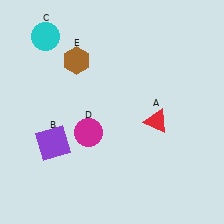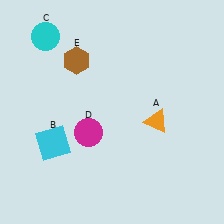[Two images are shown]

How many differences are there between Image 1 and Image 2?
There are 2 differences between the two images.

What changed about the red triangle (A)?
In Image 1, A is red. In Image 2, it changed to orange.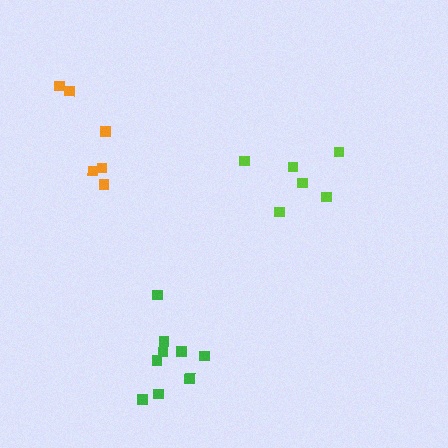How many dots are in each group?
Group 1: 10 dots, Group 2: 6 dots, Group 3: 6 dots (22 total).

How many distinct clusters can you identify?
There are 3 distinct clusters.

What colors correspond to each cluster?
The clusters are colored: green, lime, orange.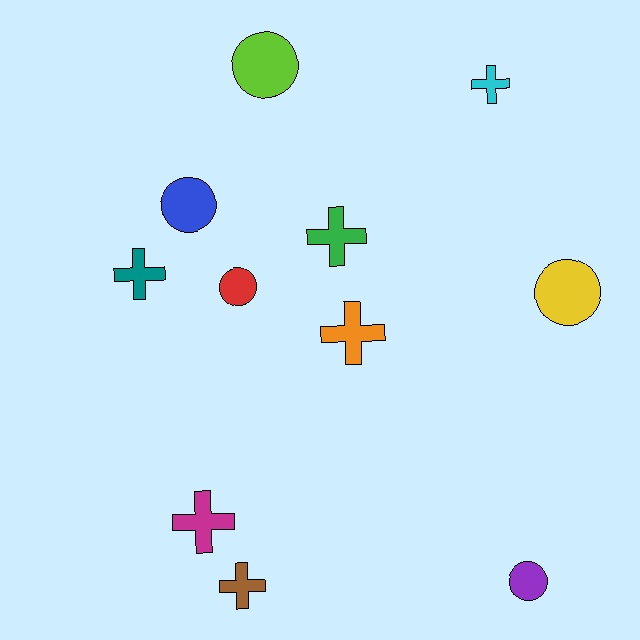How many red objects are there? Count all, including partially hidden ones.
There is 1 red object.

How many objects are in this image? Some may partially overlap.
There are 11 objects.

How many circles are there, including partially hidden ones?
There are 5 circles.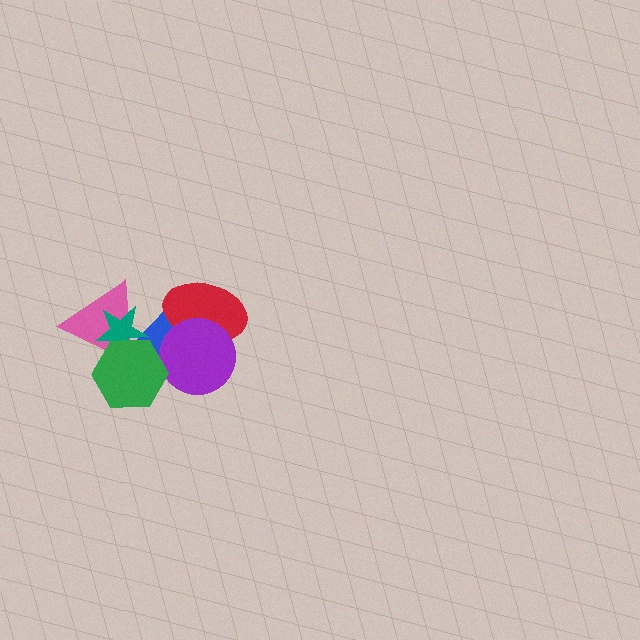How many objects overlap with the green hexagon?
3 objects overlap with the green hexagon.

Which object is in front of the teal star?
The green hexagon is in front of the teal star.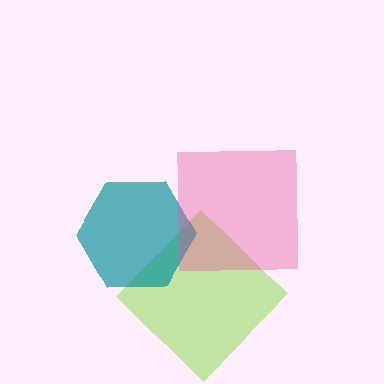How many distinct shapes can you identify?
There are 3 distinct shapes: a lime diamond, a teal hexagon, a pink square.